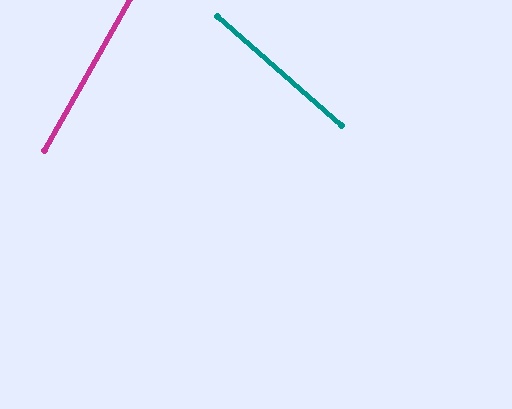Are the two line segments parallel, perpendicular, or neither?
Neither parallel nor perpendicular — they differ by about 78°.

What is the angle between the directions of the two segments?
Approximately 78 degrees.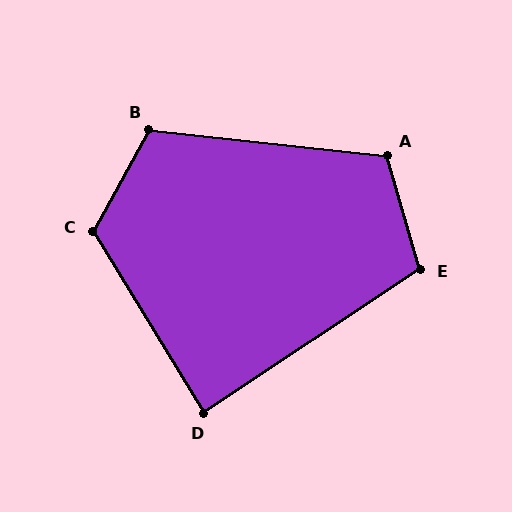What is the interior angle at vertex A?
Approximately 112 degrees (obtuse).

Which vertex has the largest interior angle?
C, at approximately 119 degrees.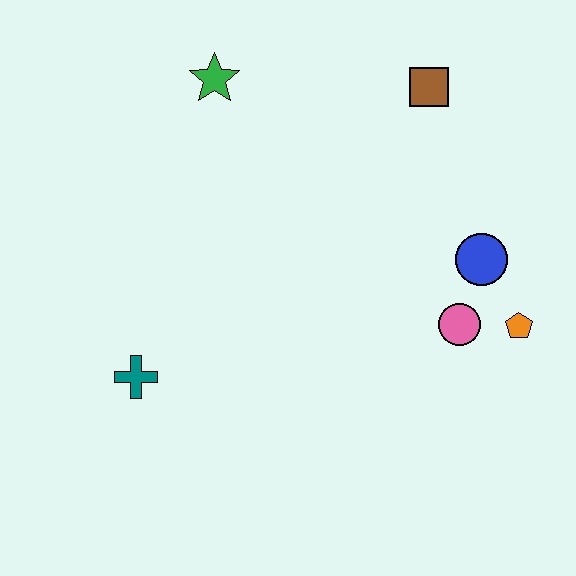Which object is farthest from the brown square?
The teal cross is farthest from the brown square.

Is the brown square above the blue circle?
Yes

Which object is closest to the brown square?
The blue circle is closest to the brown square.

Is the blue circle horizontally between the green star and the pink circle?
No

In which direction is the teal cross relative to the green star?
The teal cross is below the green star.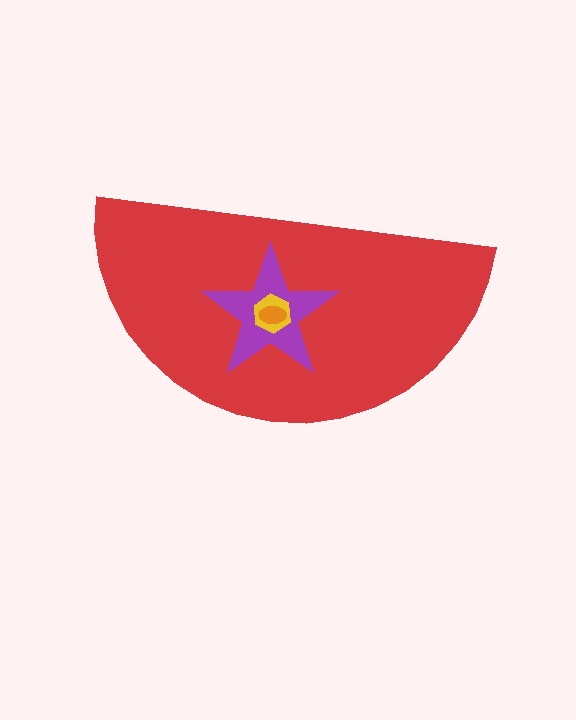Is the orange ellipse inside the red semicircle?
Yes.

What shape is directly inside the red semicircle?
The purple star.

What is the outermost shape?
The red semicircle.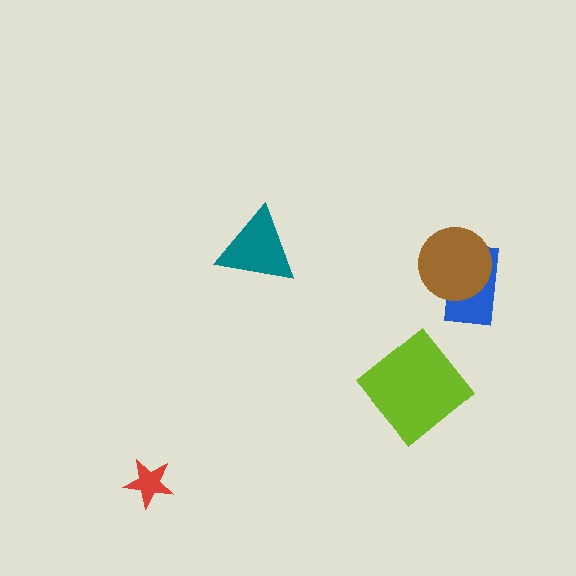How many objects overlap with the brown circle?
1 object overlaps with the brown circle.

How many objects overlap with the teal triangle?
0 objects overlap with the teal triangle.